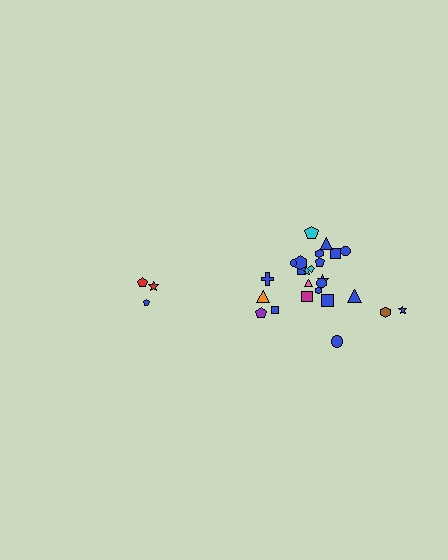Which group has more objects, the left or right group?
The right group.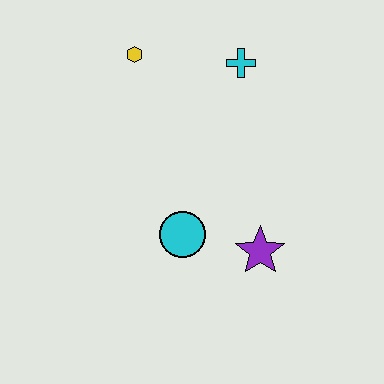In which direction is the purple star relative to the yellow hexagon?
The purple star is below the yellow hexagon.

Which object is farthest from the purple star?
The yellow hexagon is farthest from the purple star.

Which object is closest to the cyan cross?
The yellow hexagon is closest to the cyan cross.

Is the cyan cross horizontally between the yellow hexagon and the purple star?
Yes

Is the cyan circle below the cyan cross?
Yes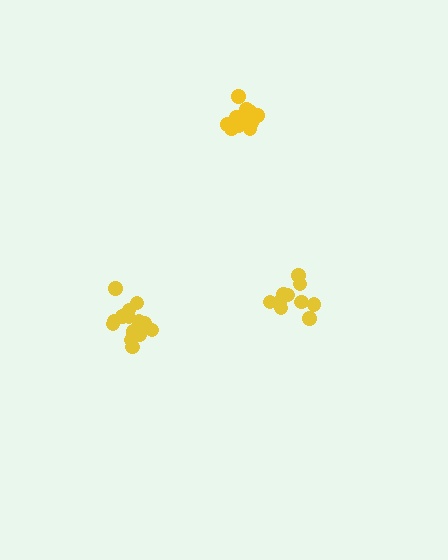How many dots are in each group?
Group 1: 10 dots, Group 2: 14 dots, Group 3: 15 dots (39 total).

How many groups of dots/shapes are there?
There are 3 groups.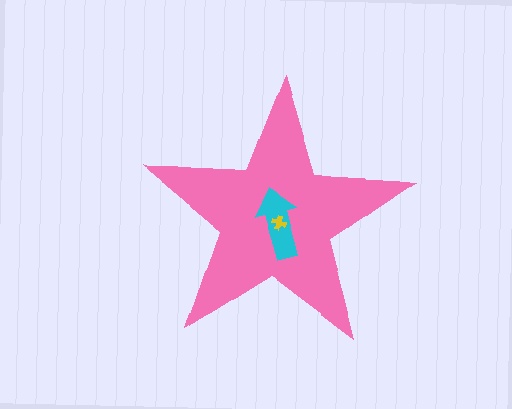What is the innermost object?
The yellow cross.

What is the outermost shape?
The pink star.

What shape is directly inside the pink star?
The cyan arrow.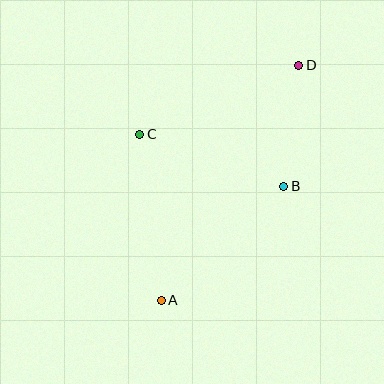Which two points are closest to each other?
Points B and D are closest to each other.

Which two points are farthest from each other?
Points A and D are farthest from each other.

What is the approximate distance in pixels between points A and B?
The distance between A and B is approximately 167 pixels.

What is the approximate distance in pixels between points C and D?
The distance between C and D is approximately 173 pixels.